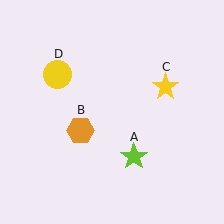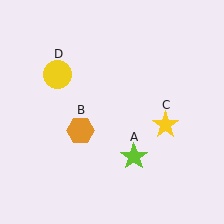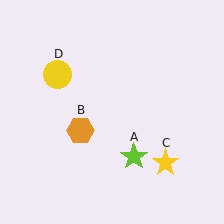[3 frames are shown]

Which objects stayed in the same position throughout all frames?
Lime star (object A) and orange hexagon (object B) and yellow circle (object D) remained stationary.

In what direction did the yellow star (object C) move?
The yellow star (object C) moved down.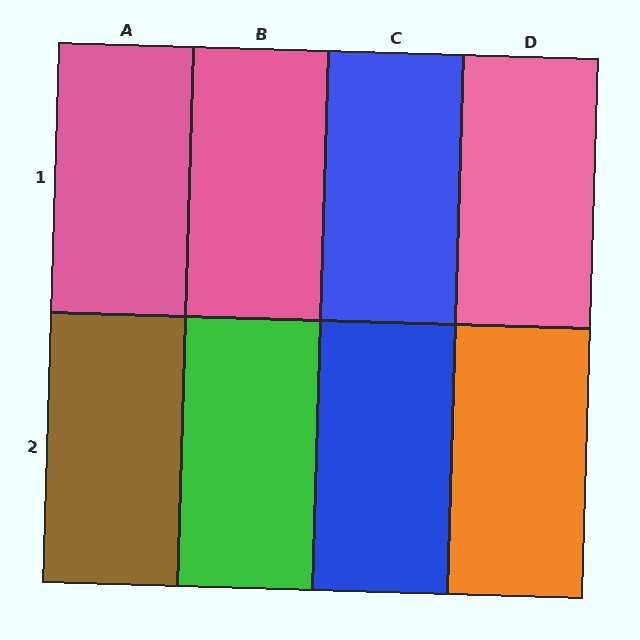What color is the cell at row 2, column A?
Brown.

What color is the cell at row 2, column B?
Green.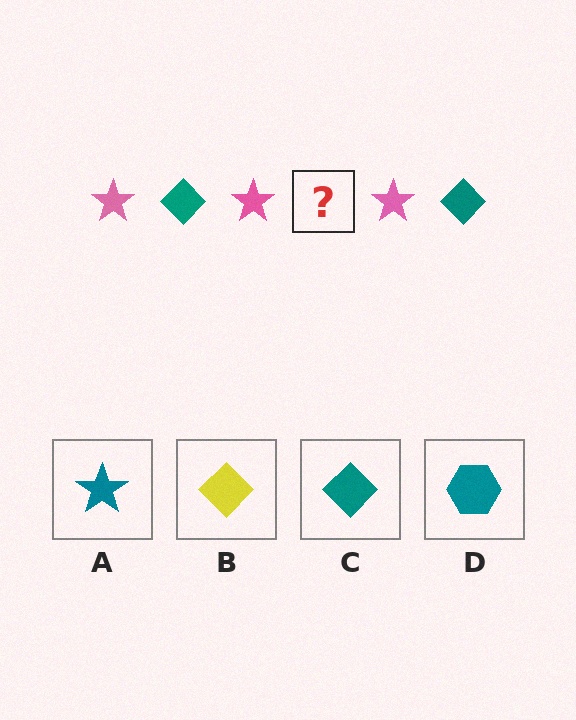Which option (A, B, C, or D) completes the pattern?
C.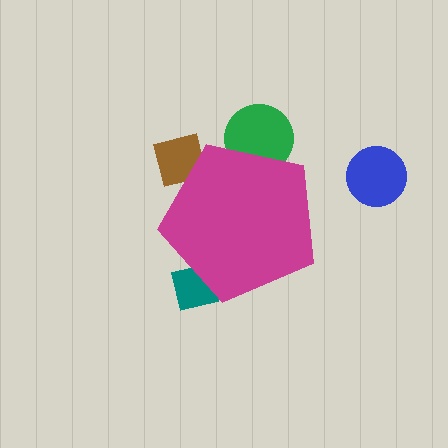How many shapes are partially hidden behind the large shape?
3 shapes are partially hidden.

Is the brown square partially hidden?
Yes, the brown square is partially hidden behind the magenta pentagon.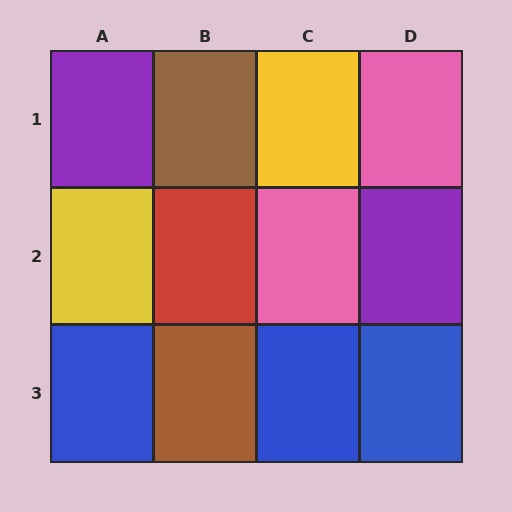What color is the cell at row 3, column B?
Brown.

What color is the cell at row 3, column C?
Blue.